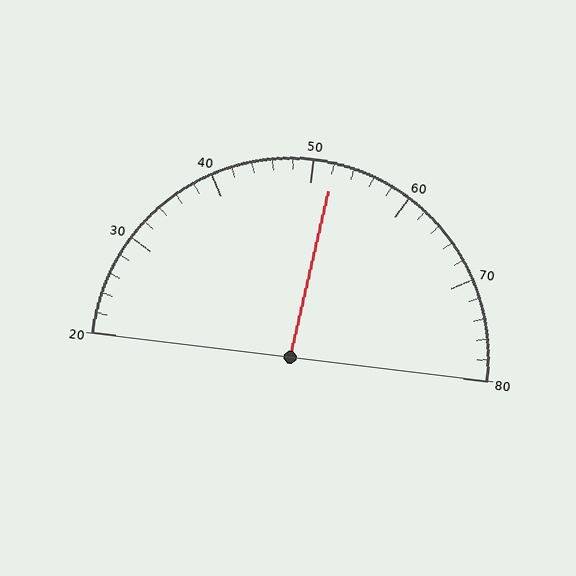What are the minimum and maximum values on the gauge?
The gauge ranges from 20 to 80.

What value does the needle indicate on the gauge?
The needle indicates approximately 52.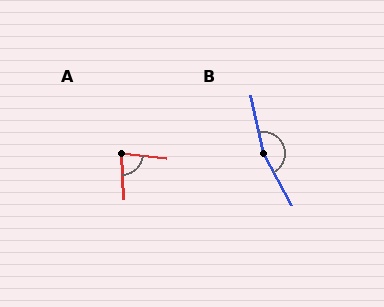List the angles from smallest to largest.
A (81°), B (164°).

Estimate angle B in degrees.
Approximately 164 degrees.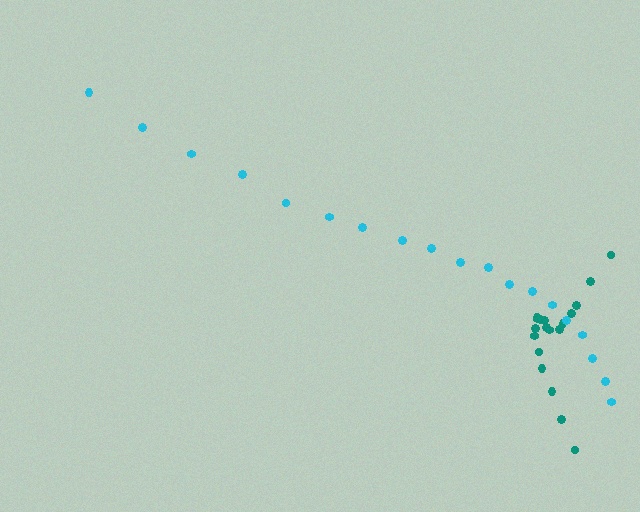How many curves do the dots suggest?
There are 2 distinct paths.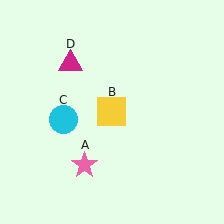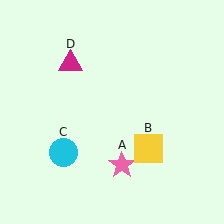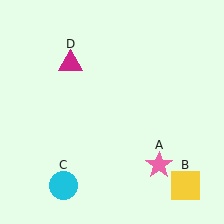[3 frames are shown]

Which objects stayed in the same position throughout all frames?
Magenta triangle (object D) remained stationary.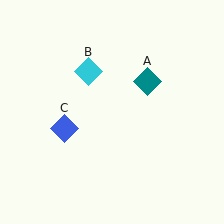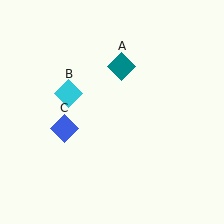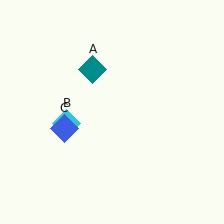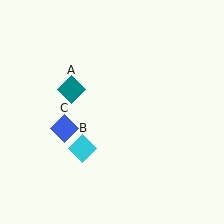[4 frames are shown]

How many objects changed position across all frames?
2 objects changed position: teal diamond (object A), cyan diamond (object B).